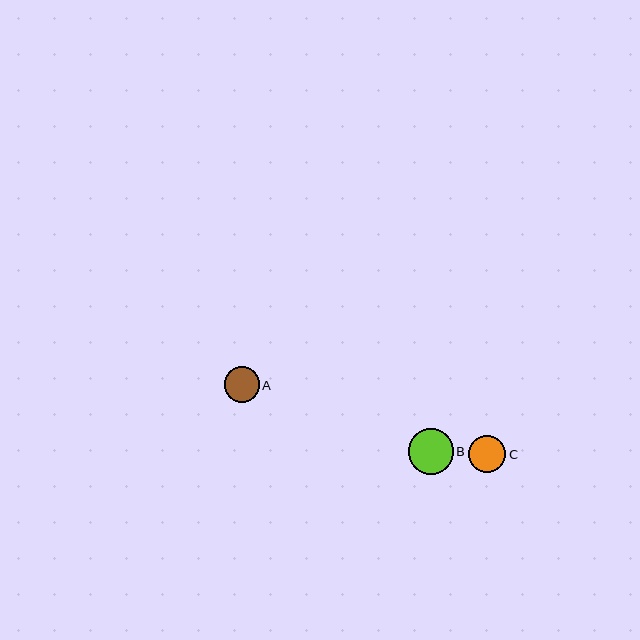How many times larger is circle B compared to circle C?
Circle B is approximately 1.2 times the size of circle C.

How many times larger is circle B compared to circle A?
Circle B is approximately 1.3 times the size of circle A.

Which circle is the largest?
Circle B is the largest with a size of approximately 45 pixels.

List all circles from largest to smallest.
From largest to smallest: B, C, A.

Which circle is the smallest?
Circle A is the smallest with a size of approximately 35 pixels.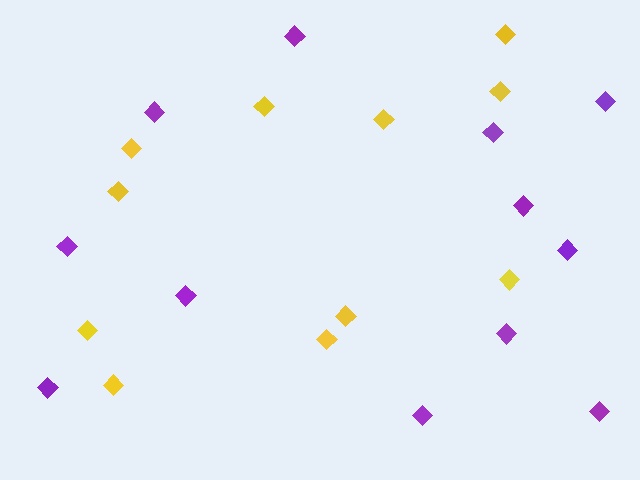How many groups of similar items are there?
There are 2 groups: one group of purple diamonds (12) and one group of yellow diamonds (11).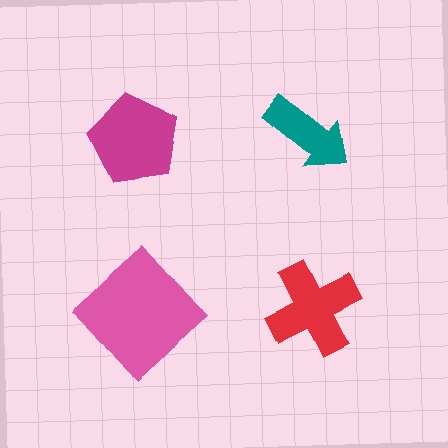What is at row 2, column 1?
A pink diamond.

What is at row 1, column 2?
A teal arrow.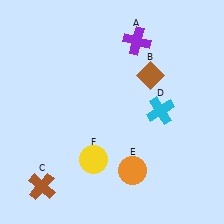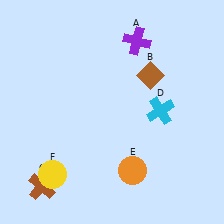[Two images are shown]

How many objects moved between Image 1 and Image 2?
1 object moved between the two images.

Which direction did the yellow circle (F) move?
The yellow circle (F) moved left.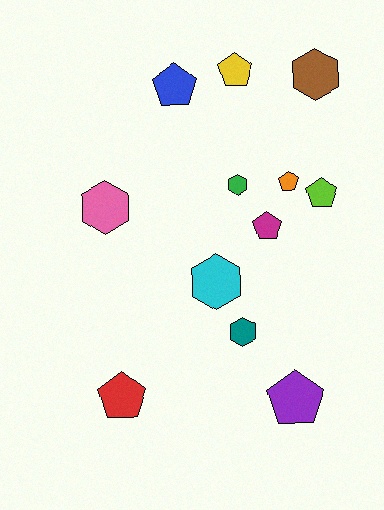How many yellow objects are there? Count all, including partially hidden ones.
There is 1 yellow object.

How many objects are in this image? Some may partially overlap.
There are 12 objects.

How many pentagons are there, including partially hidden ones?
There are 7 pentagons.